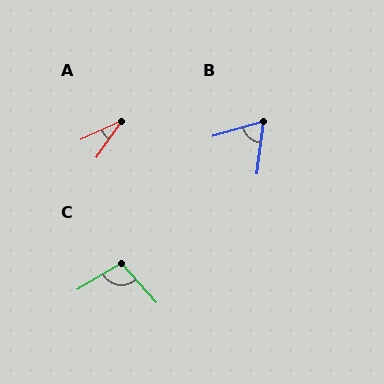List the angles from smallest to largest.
A (31°), B (66°), C (101°).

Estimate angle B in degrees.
Approximately 66 degrees.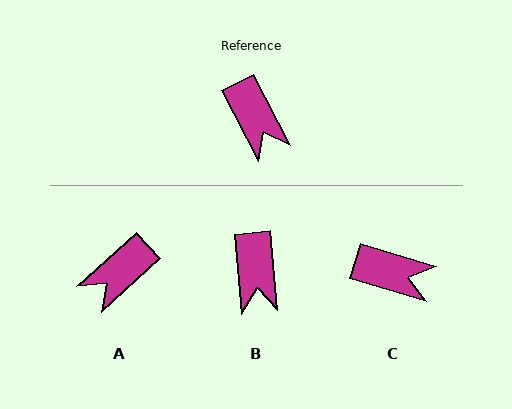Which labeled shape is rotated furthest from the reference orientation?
A, about 75 degrees away.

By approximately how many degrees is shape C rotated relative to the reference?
Approximately 46 degrees counter-clockwise.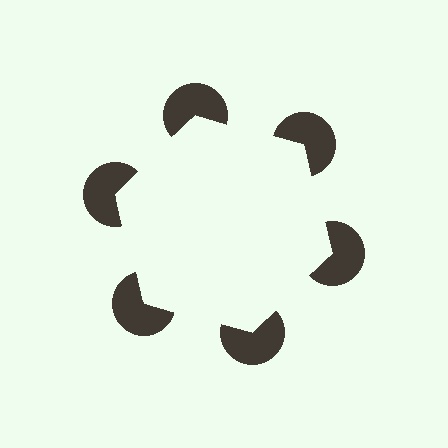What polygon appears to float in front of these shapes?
An illusory hexagon — its edges are inferred from the aligned wedge cuts in the pac-man discs, not physically drawn.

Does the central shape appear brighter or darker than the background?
It typically appears slightly brighter than the background, even though no actual brightness change is drawn.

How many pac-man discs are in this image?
There are 6 — one at each vertex of the illusory hexagon.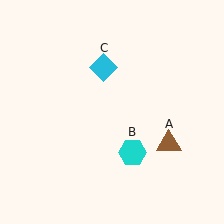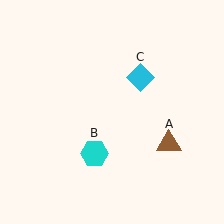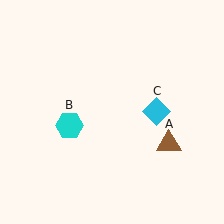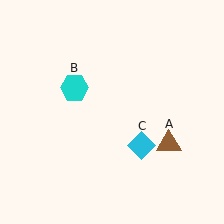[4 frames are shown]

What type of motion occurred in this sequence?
The cyan hexagon (object B), cyan diamond (object C) rotated clockwise around the center of the scene.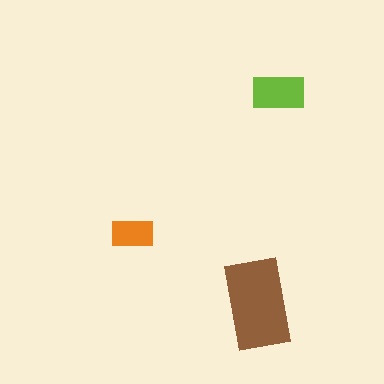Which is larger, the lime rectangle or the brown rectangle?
The brown one.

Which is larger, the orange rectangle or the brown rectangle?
The brown one.